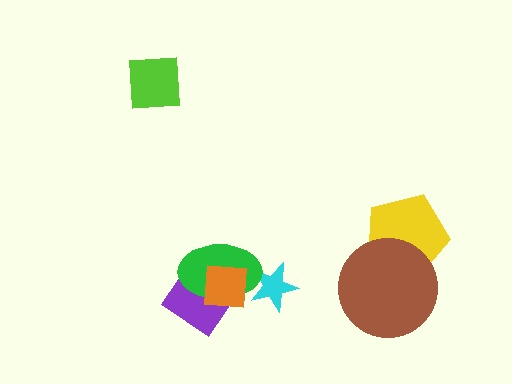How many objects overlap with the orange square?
3 objects overlap with the orange square.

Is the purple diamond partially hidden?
Yes, it is partially covered by another shape.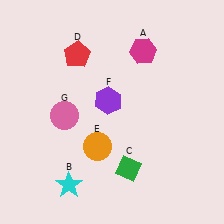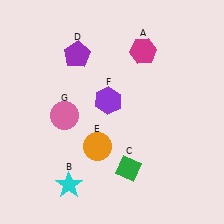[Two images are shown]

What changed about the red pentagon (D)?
In Image 1, D is red. In Image 2, it changed to purple.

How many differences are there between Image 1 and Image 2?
There is 1 difference between the two images.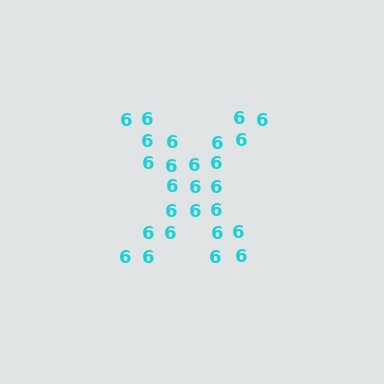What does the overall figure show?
The overall figure shows the letter X.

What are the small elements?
The small elements are digit 6's.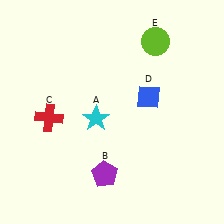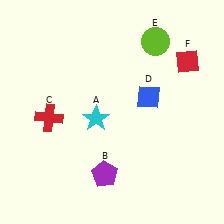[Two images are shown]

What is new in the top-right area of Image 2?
A red diamond (F) was added in the top-right area of Image 2.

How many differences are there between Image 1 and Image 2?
There is 1 difference between the two images.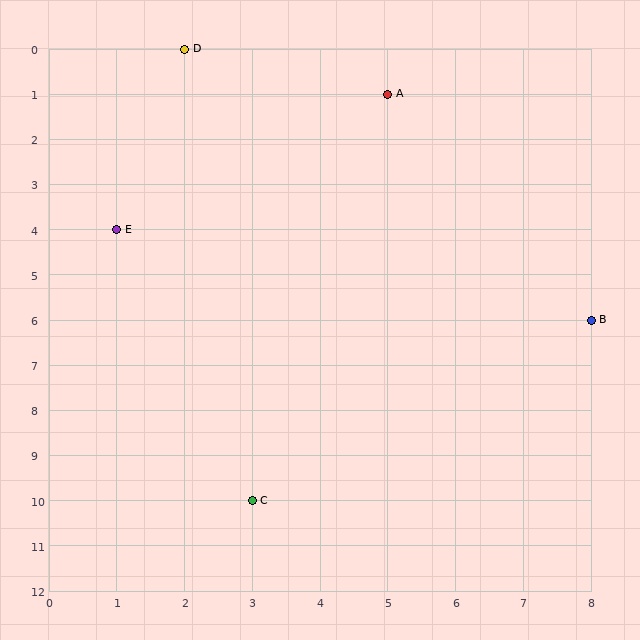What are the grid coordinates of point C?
Point C is at grid coordinates (3, 10).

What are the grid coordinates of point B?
Point B is at grid coordinates (8, 6).